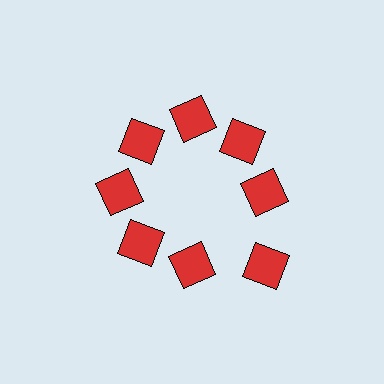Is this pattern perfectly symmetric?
No. The 8 red squares are arranged in a ring, but one element near the 4 o'clock position is pushed outward from the center, breaking the 8-fold rotational symmetry.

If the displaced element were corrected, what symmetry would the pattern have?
It would have 8-fold rotational symmetry — the pattern would map onto itself every 45 degrees.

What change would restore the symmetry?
The symmetry would be restored by moving it inward, back onto the ring so that all 8 squares sit at equal angles and equal distance from the center.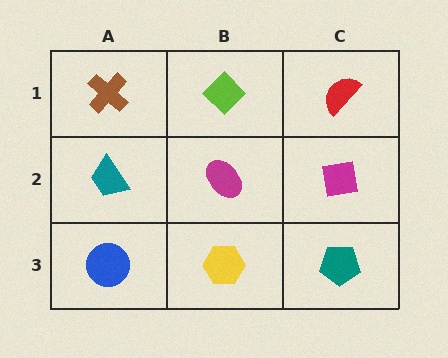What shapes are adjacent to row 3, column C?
A magenta square (row 2, column C), a yellow hexagon (row 3, column B).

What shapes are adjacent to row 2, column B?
A lime diamond (row 1, column B), a yellow hexagon (row 3, column B), a teal trapezoid (row 2, column A), a magenta square (row 2, column C).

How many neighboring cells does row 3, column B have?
3.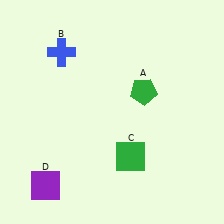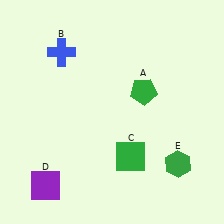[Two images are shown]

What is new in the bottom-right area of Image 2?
A green hexagon (E) was added in the bottom-right area of Image 2.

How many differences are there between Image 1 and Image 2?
There is 1 difference between the two images.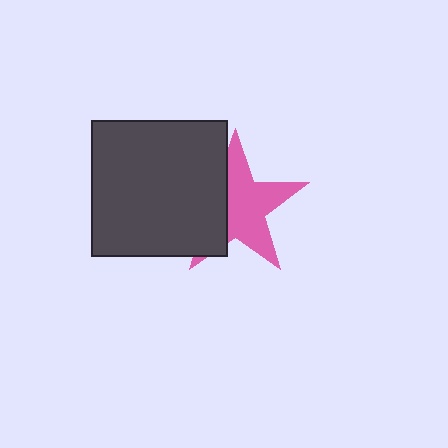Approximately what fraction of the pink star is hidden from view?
Roughly 38% of the pink star is hidden behind the dark gray square.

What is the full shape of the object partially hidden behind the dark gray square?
The partially hidden object is a pink star.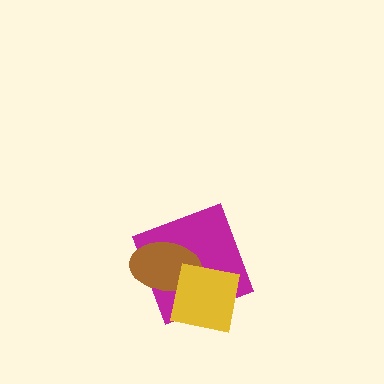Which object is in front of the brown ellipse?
The yellow square is in front of the brown ellipse.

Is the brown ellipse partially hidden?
Yes, it is partially covered by another shape.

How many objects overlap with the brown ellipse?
2 objects overlap with the brown ellipse.